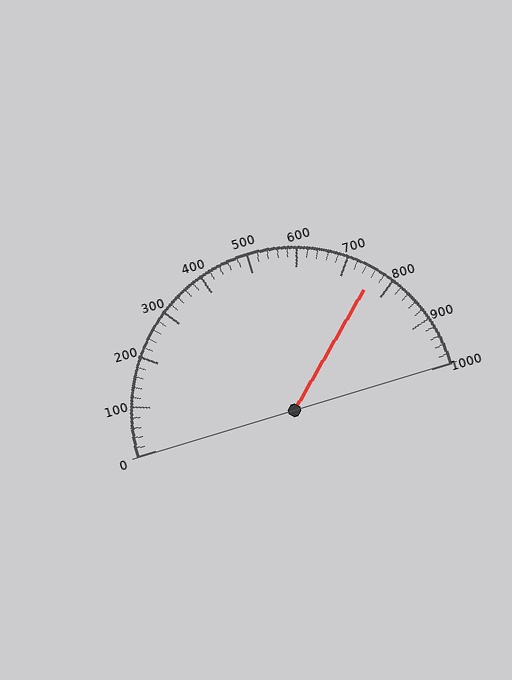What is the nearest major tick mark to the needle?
The nearest major tick mark is 800.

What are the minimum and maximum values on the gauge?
The gauge ranges from 0 to 1000.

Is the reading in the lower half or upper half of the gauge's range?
The reading is in the upper half of the range (0 to 1000).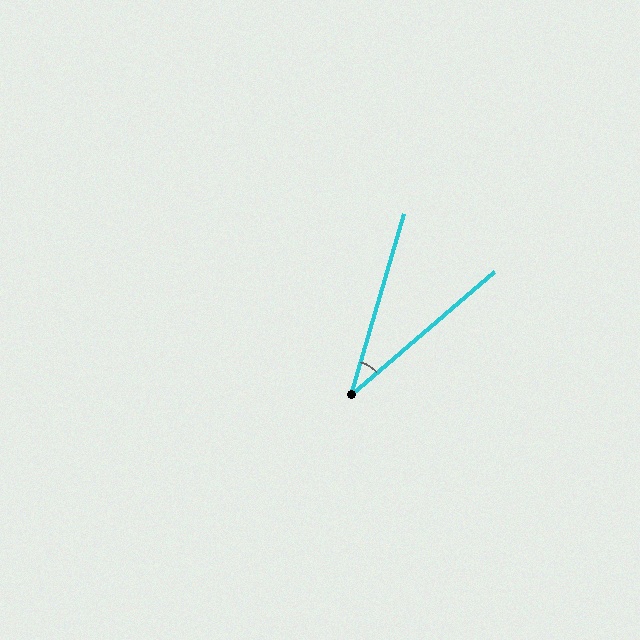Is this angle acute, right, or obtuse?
It is acute.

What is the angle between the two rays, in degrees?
Approximately 33 degrees.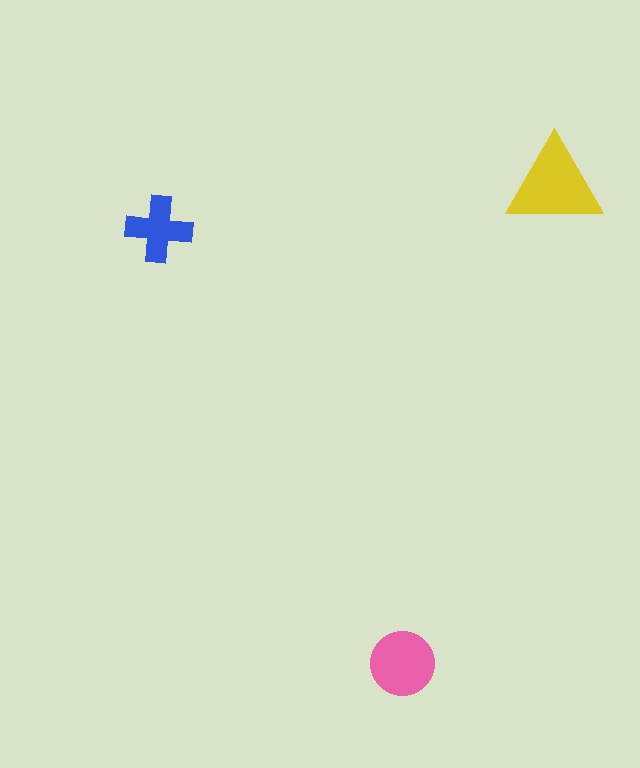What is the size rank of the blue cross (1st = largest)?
3rd.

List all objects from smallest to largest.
The blue cross, the pink circle, the yellow triangle.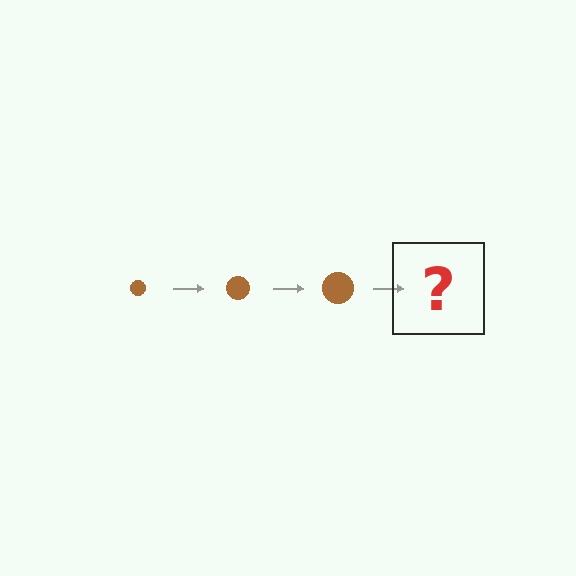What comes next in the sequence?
The next element should be a brown circle, larger than the previous one.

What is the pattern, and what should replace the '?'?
The pattern is that the circle gets progressively larger each step. The '?' should be a brown circle, larger than the previous one.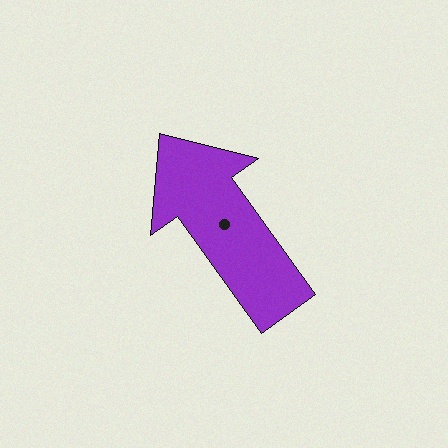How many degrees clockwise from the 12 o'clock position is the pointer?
Approximately 324 degrees.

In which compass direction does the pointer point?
Northwest.